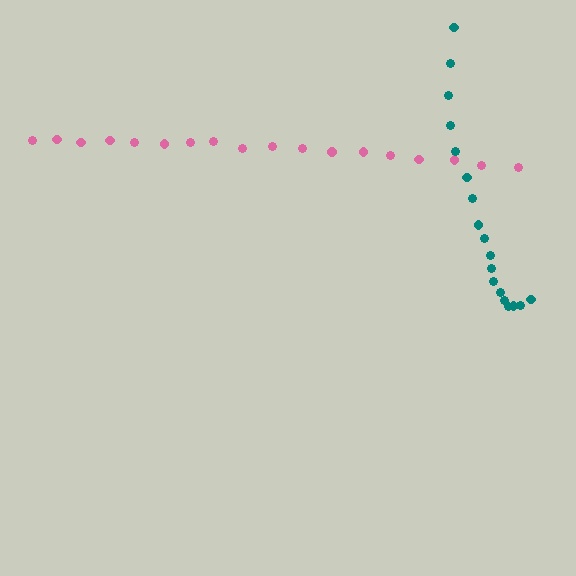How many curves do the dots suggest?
There are 2 distinct paths.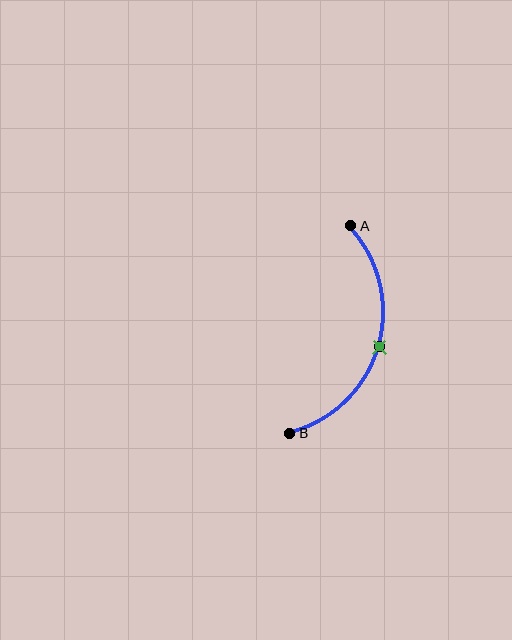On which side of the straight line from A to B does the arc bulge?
The arc bulges to the right of the straight line connecting A and B.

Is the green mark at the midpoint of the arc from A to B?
Yes. The green mark lies on the arc at equal arc-length from both A and B — it is the arc midpoint.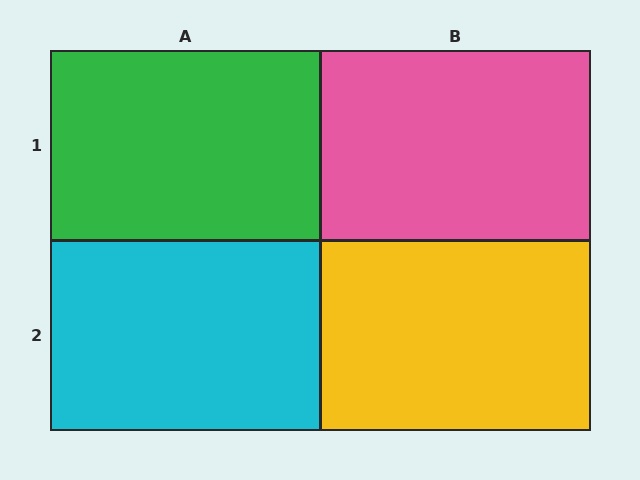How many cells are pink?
1 cell is pink.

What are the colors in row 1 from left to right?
Green, pink.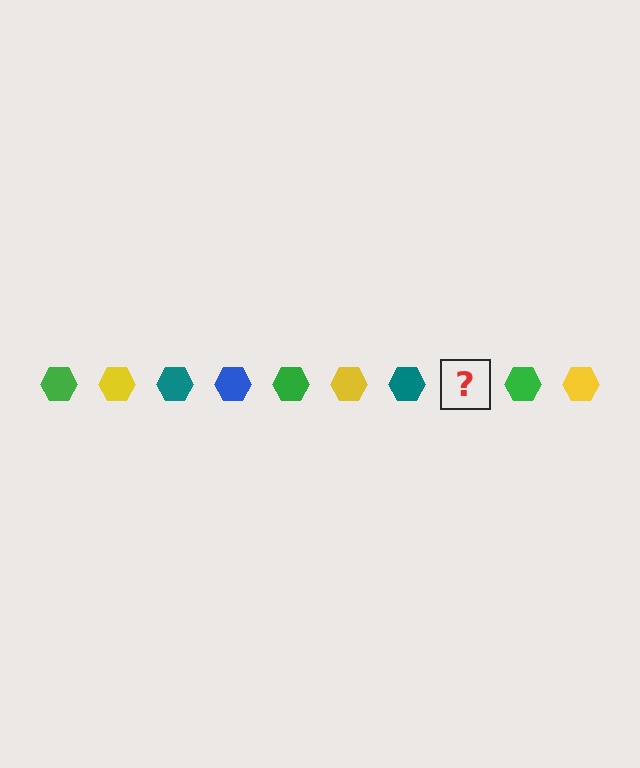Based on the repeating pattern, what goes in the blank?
The blank should be a blue hexagon.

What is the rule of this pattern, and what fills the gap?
The rule is that the pattern cycles through green, yellow, teal, blue hexagons. The gap should be filled with a blue hexagon.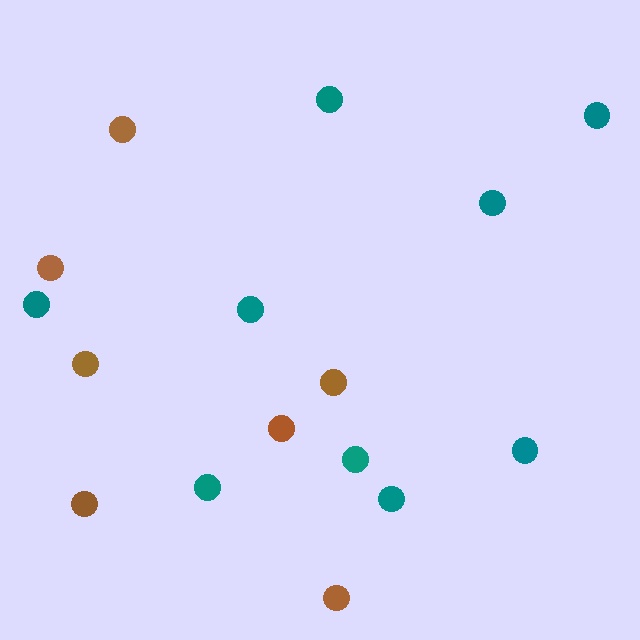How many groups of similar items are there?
There are 2 groups: one group of brown circles (7) and one group of teal circles (9).